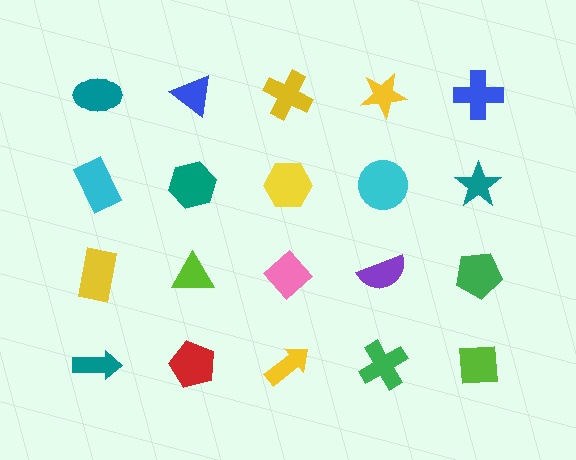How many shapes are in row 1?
5 shapes.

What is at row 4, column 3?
A yellow arrow.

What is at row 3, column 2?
A lime triangle.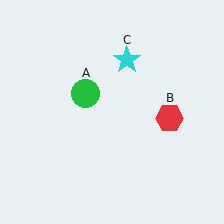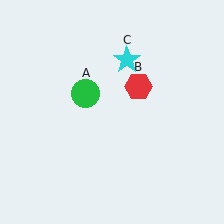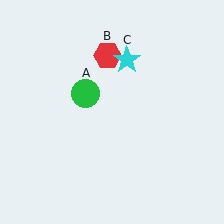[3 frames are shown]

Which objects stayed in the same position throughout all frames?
Green circle (object A) and cyan star (object C) remained stationary.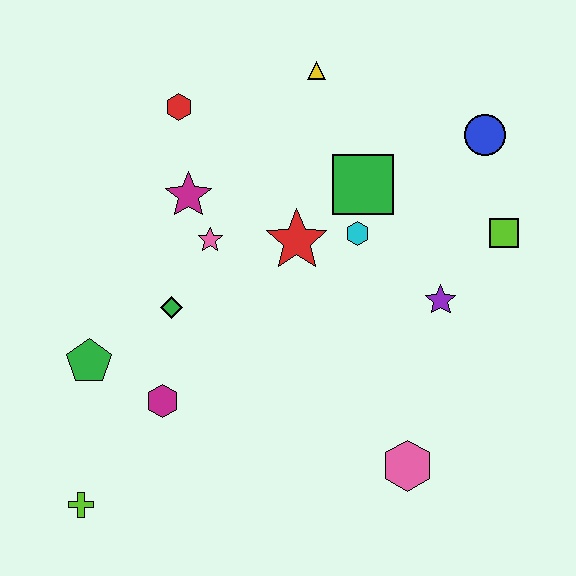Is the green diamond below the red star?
Yes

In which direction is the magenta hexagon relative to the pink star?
The magenta hexagon is below the pink star.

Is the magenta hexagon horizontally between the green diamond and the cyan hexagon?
No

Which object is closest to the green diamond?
The pink star is closest to the green diamond.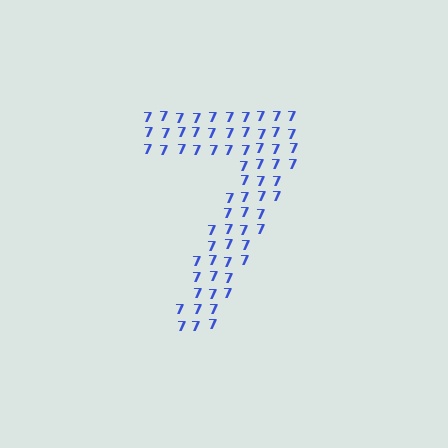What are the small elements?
The small elements are digit 7's.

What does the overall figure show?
The overall figure shows the digit 7.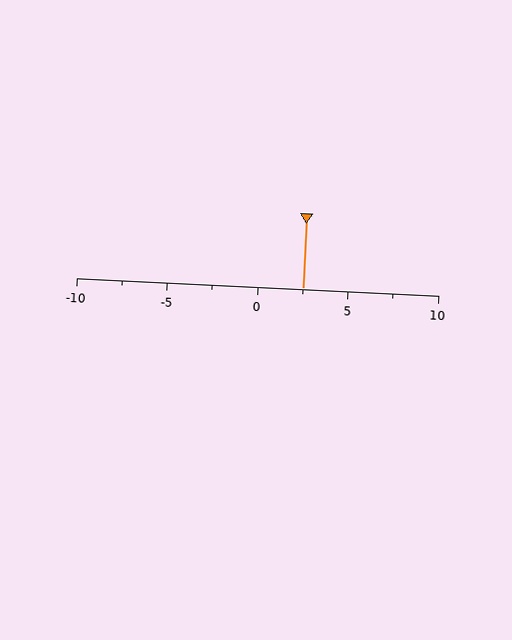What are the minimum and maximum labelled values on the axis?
The axis runs from -10 to 10.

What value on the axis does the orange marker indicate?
The marker indicates approximately 2.5.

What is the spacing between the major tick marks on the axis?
The major ticks are spaced 5 apart.